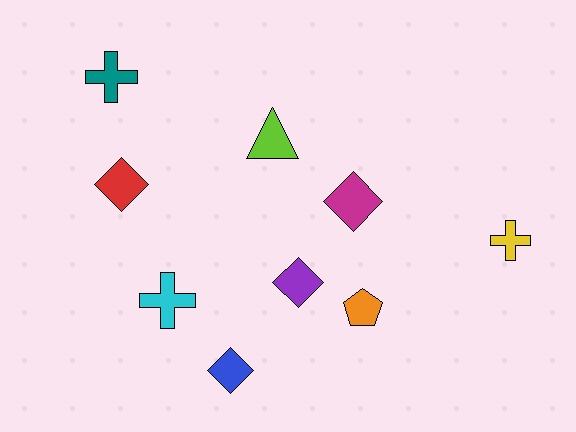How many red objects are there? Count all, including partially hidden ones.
There is 1 red object.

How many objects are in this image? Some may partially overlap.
There are 9 objects.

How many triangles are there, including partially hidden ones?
There is 1 triangle.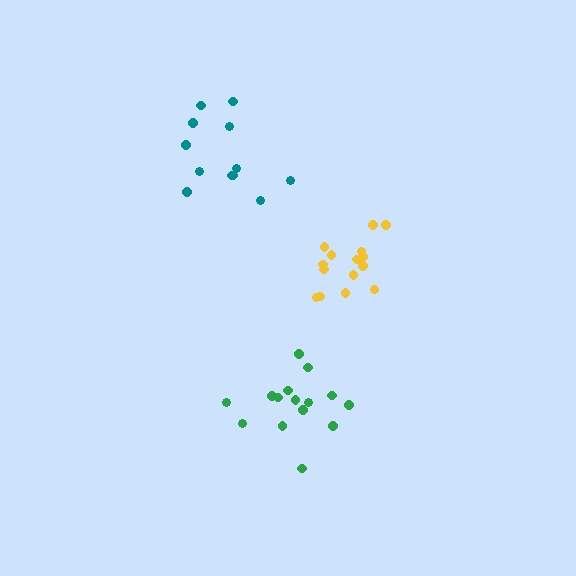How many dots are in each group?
Group 1: 15 dots, Group 2: 15 dots, Group 3: 12 dots (42 total).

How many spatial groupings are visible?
There are 3 spatial groupings.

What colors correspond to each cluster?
The clusters are colored: green, yellow, teal.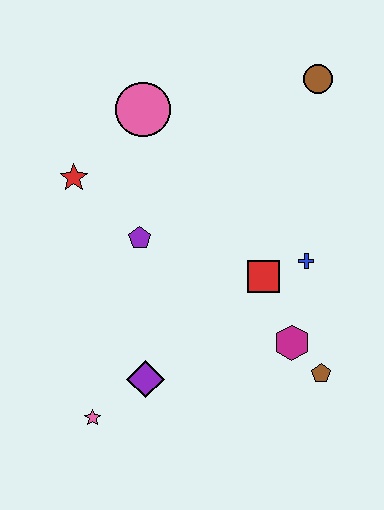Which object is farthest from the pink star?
The brown circle is farthest from the pink star.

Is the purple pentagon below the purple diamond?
No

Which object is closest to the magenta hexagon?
The brown pentagon is closest to the magenta hexagon.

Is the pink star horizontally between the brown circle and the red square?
No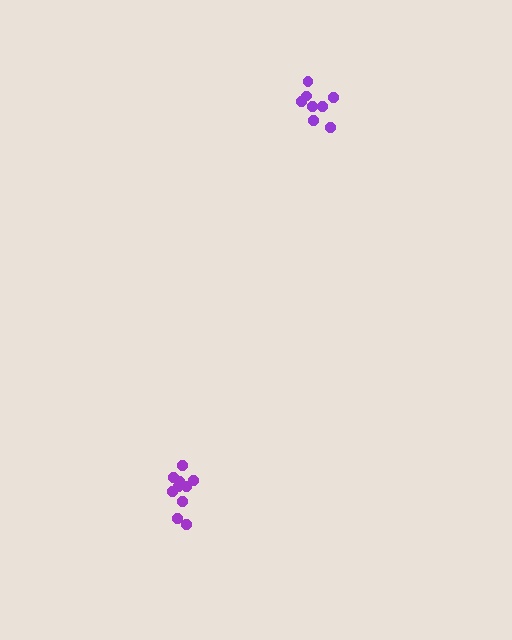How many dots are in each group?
Group 1: 8 dots, Group 2: 10 dots (18 total).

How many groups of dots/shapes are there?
There are 2 groups.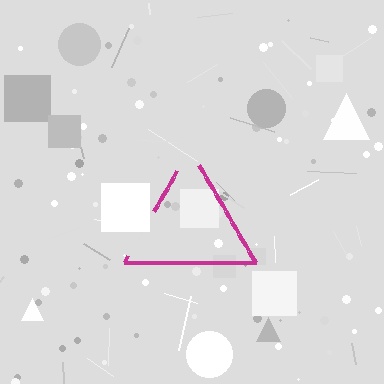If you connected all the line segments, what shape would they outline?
They would outline a triangle.